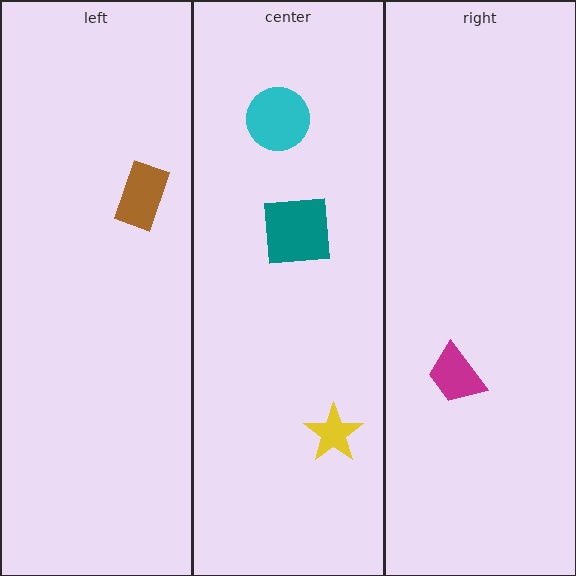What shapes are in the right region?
The magenta trapezoid.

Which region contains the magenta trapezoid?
The right region.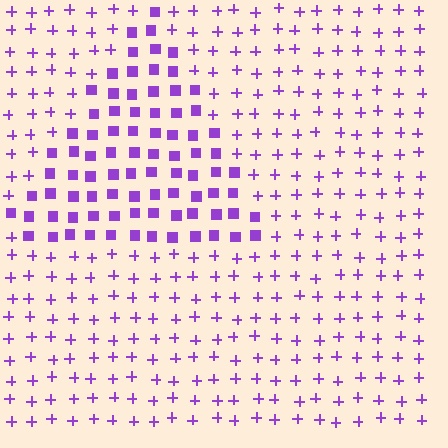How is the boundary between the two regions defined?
The boundary is defined by a change in element shape: squares inside vs. plus signs outside. All elements share the same color and spacing.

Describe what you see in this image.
The image is filled with small purple elements arranged in a uniform grid. A triangle-shaped region contains squares, while the surrounding area contains plus signs. The boundary is defined purely by the change in element shape.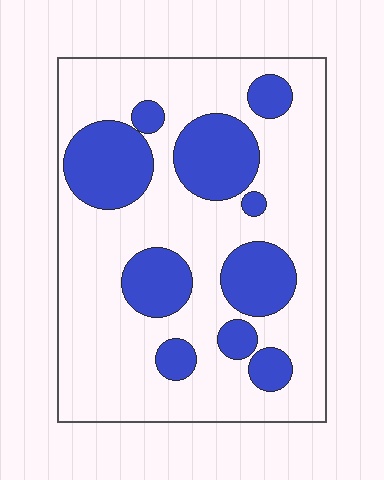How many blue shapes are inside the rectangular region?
10.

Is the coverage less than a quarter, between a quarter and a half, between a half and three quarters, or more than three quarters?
Between a quarter and a half.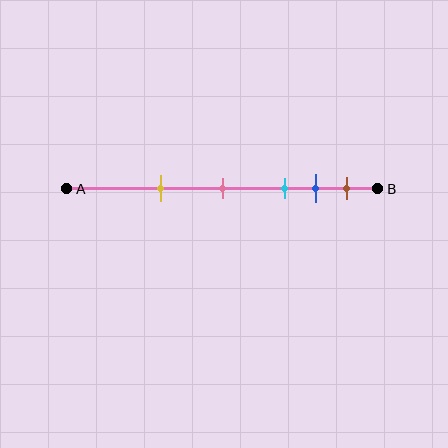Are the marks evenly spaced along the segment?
No, the marks are not evenly spaced.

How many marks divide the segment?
There are 5 marks dividing the segment.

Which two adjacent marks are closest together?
The blue and brown marks are the closest adjacent pair.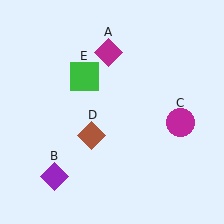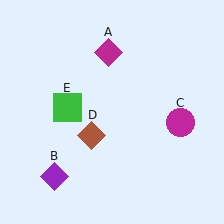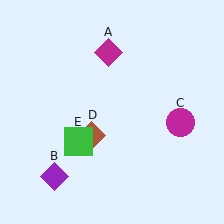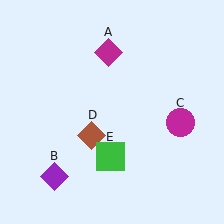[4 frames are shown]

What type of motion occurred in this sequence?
The green square (object E) rotated counterclockwise around the center of the scene.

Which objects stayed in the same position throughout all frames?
Magenta diamond (object A) and purple diamond (object B) and magenta circle (object C) and brown diamond (object D) remained stationary.